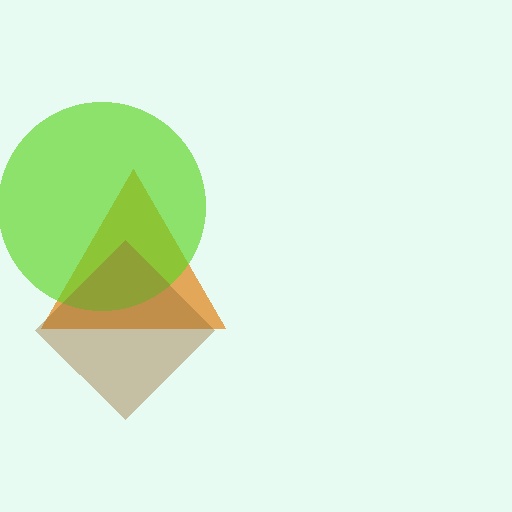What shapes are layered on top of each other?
The layered shapes are: an orange triangle, a lime circle, a brown diamond.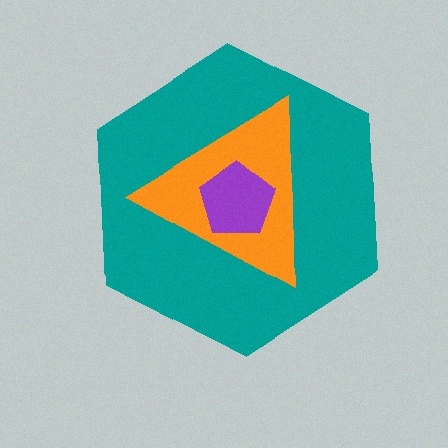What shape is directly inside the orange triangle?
The purple pentagon.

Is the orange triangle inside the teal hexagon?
Yes.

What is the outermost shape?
The teal hexagon.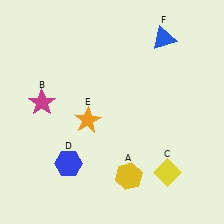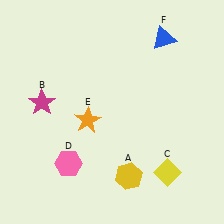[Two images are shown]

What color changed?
The hexagon (D) changed from blue in Image 1 to pink in Image 2.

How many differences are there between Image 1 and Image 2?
There is 1 difference between the two images.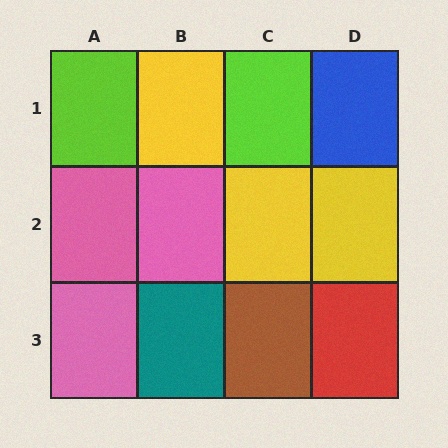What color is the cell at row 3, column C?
Brown.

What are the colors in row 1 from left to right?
Lime, yellow, lime, blue.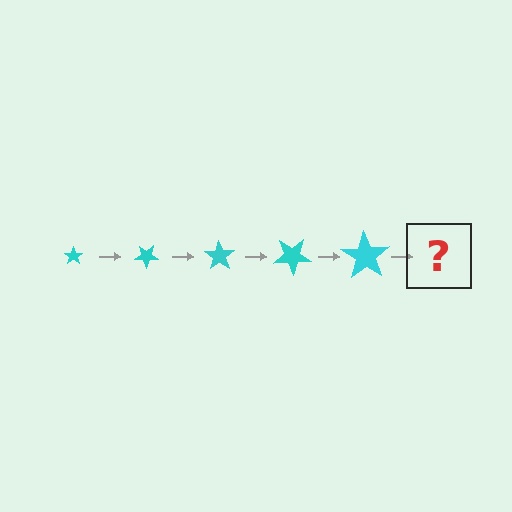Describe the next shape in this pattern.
It should be a star, larger than the previous one and rotated 175 degrees from the start.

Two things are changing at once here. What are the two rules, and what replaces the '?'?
The two rules are that the star grows larger each step and it rotates 35 degrees each step. The '?' should be a star, larger than the previous one and rotated 175 degrees from the start.